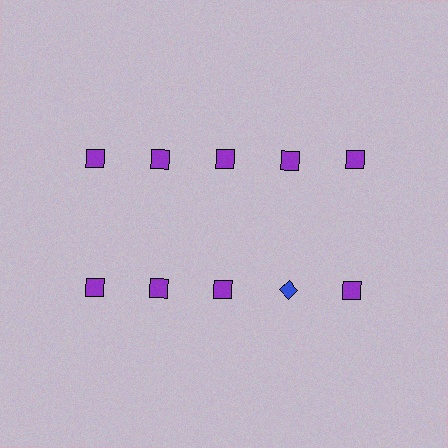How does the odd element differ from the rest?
It differs in both color (blue instead of purple) and shape (diamond instead of square).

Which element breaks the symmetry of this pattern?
The blue diamond in the second row, second from right column breaks the symmetry. All other shapes are purple squares.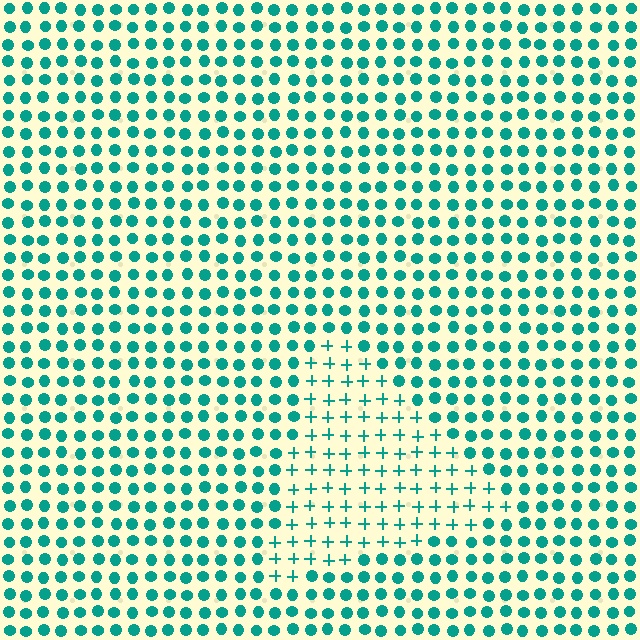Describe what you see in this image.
The image is filled with small teal elements arranged in a uniform grid. A triangle-shaped region contains plus signs, while the surrounding area contains circles. The boundary is defined purely by the change in element shape.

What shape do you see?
I see a triangle.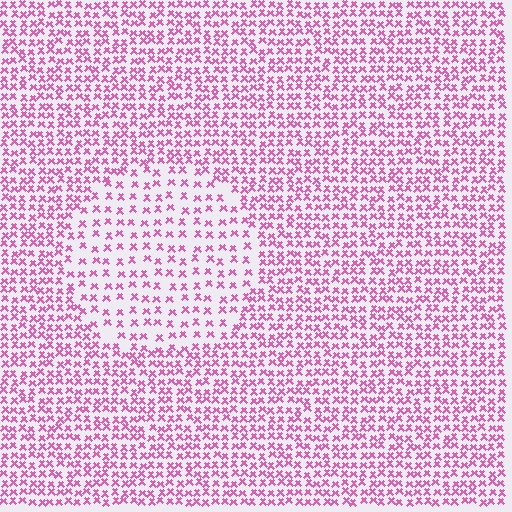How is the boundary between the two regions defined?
The boundary is defined by a change in element density (approximately 1.9x ratio). All elements are the same color, size, and shape.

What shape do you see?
I see a circle.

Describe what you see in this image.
The image contains small pink elements arranged at two different densities. A circle-shaped region is visible where the elements are less densely packed than the surrounding area.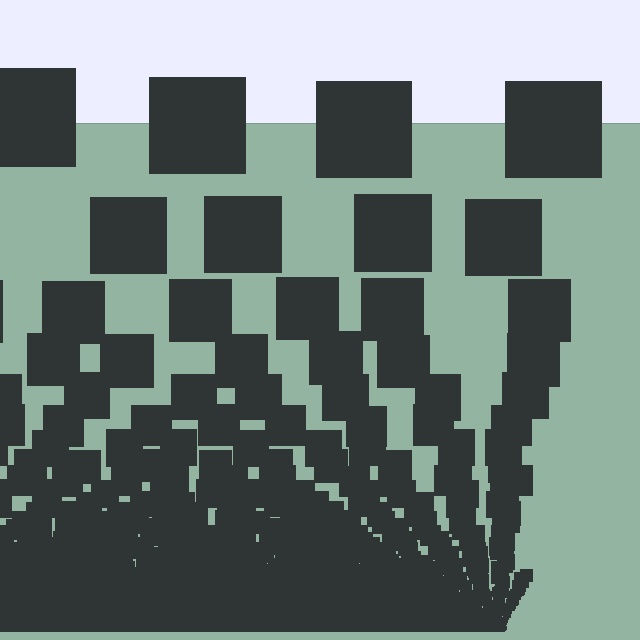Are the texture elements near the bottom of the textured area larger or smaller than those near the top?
Smaller. The gradient is inverted — elements near the bottom are smaller and denser.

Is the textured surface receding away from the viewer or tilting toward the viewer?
The surface appears to tilt toward the viewer. Texture elements get larger and sparser toward the top.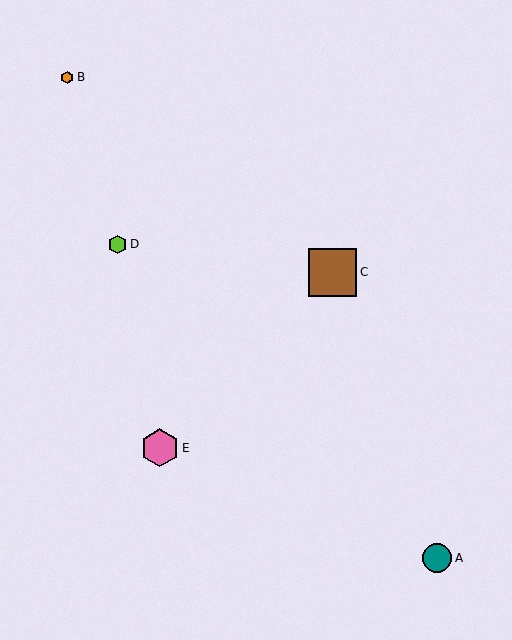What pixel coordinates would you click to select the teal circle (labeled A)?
Click at (437, 558) to select the teal circle A.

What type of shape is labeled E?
Shape E is a pink hexagon.